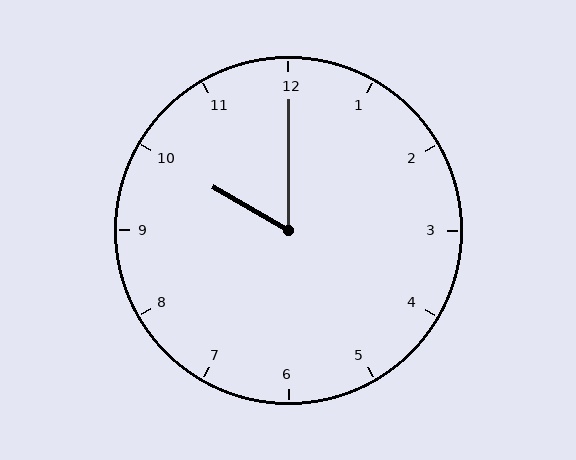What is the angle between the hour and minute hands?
Approximately 60 degrees.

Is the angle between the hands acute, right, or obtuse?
It is acute.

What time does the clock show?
10:00.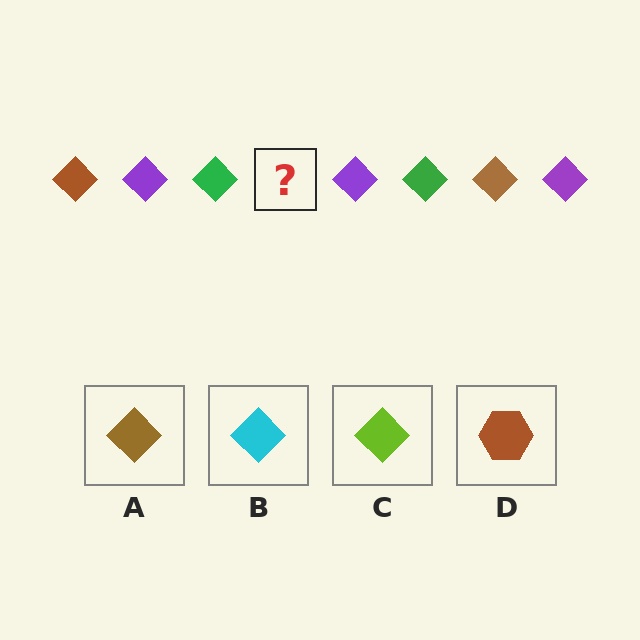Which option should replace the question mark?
Option A.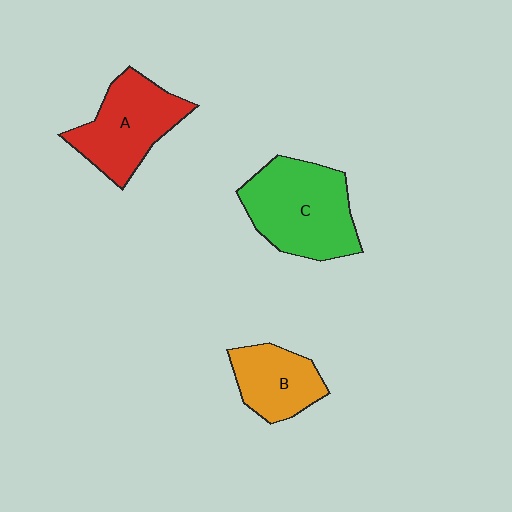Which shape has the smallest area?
Shape B (orange).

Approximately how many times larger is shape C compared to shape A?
Approximately 1.2 times.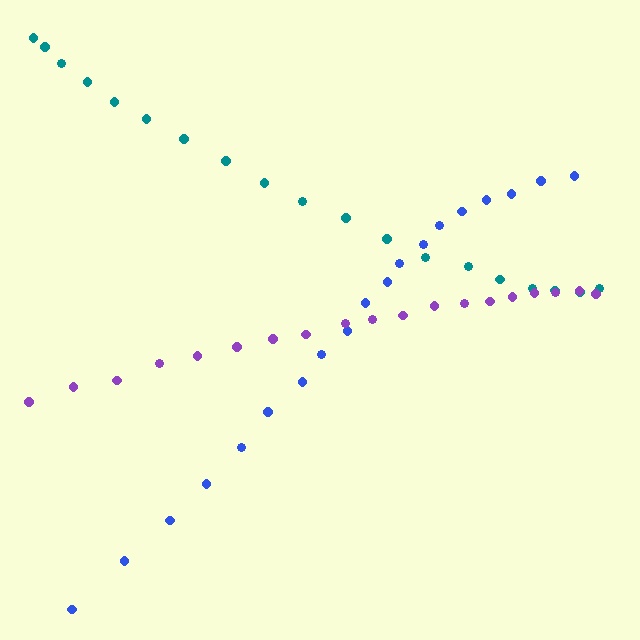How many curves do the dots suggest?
There are 3 distinct paths.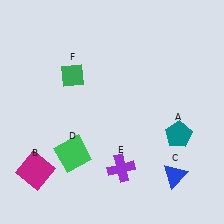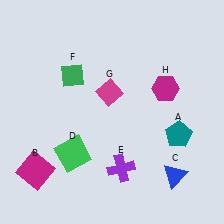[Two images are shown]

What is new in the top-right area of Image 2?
A magenta hexagon (H) was added in the top-right area of Image 2.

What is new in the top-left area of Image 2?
A magenta diamond (G) was added in the top-left area of Image 2.